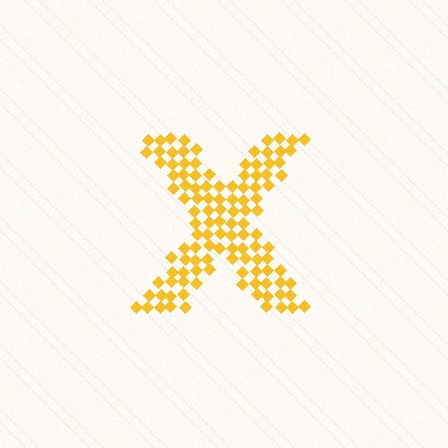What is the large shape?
The large shape is the letter X.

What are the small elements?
The small elements are diamonds.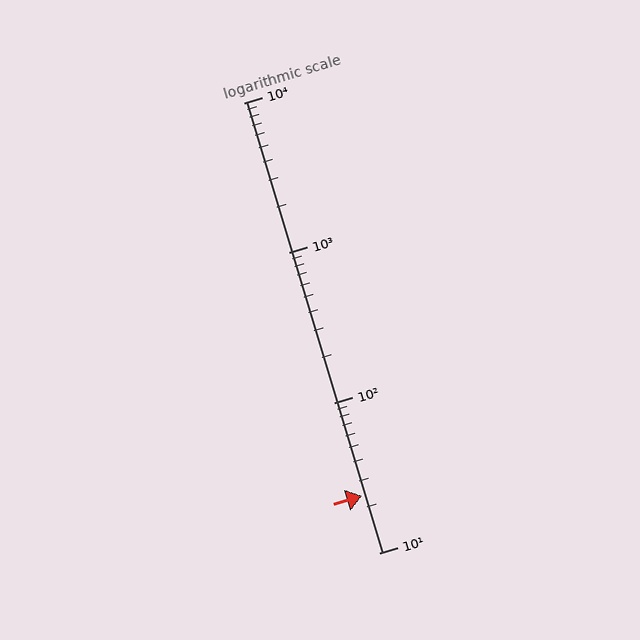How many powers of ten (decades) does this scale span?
The scale spans 3 decades, from 10 to 10000.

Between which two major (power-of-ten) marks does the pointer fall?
The pointer is between 10 and 100.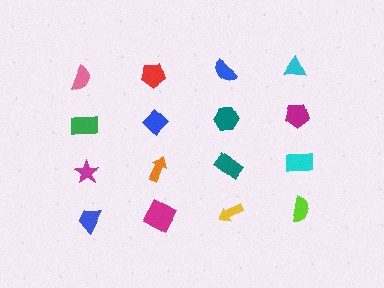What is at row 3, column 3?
A teal rectangle.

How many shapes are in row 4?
4 shapes.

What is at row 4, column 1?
A blue trapezoid.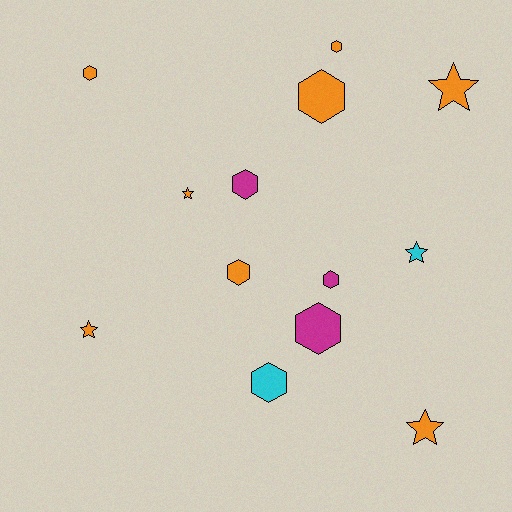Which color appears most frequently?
Orange, with 8 objects.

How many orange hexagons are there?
There are 4 orange hexagons.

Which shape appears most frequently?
Hexagon, with 8 objects.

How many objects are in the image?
There are 13 objects.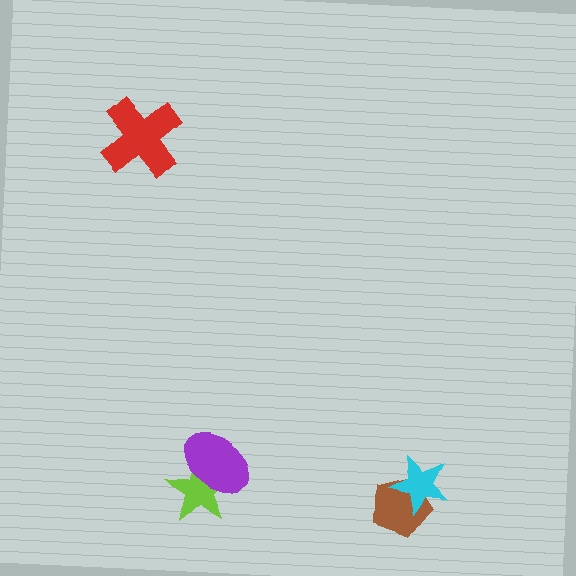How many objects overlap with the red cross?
0 objects overlap with the red cross.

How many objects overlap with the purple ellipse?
1 object overlaps with the purple ellipse.